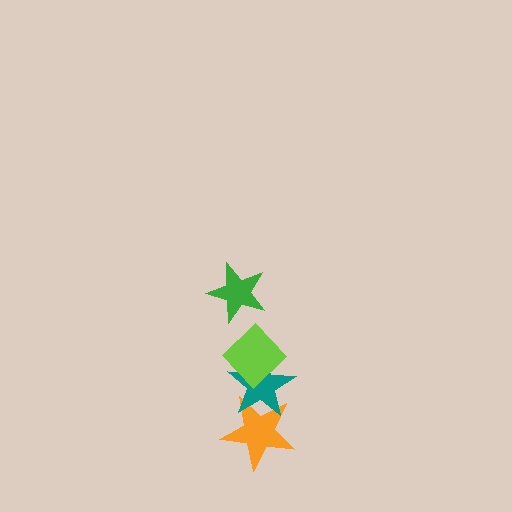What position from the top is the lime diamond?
The lime diamond is 2nd from the top.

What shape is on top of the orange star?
The teal star is on top of the orange star.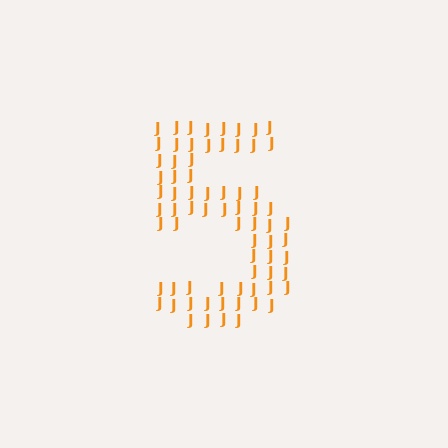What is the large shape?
The large shape is the digit 5.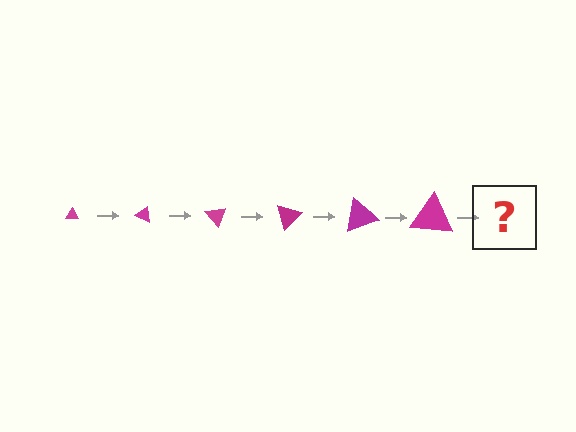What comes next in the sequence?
The next element should be a triangle, larger than the previous one and rotated 150 degrees from the start.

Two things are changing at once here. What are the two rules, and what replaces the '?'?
The two rules are that the triangle grows larger each step and it rotates 25 degrees each step. The '?' should be a triangle, larger than the previous one and rotated 150 degrees from the start.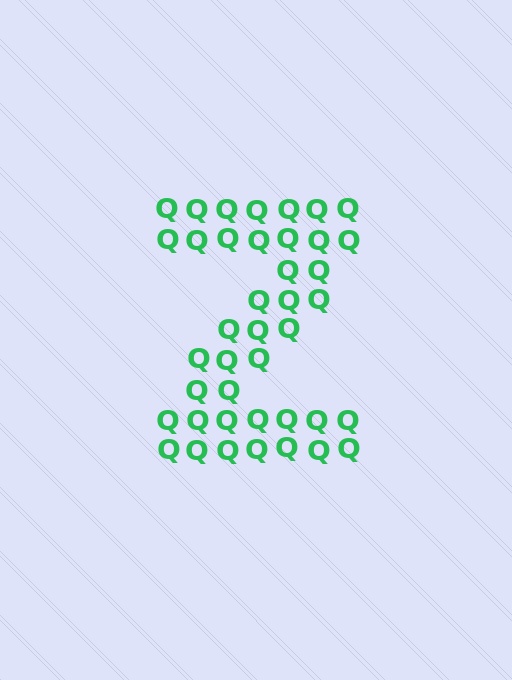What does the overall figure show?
The overall figure shows the letter Z.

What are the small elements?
The small elements are letter Q's.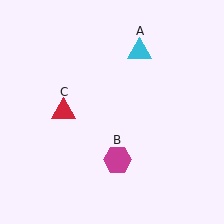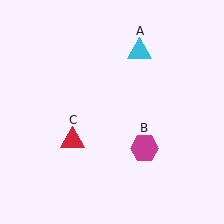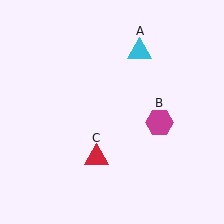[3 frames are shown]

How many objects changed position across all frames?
2 objects changed position: magenta hexagon (object B), red triangle (object C).